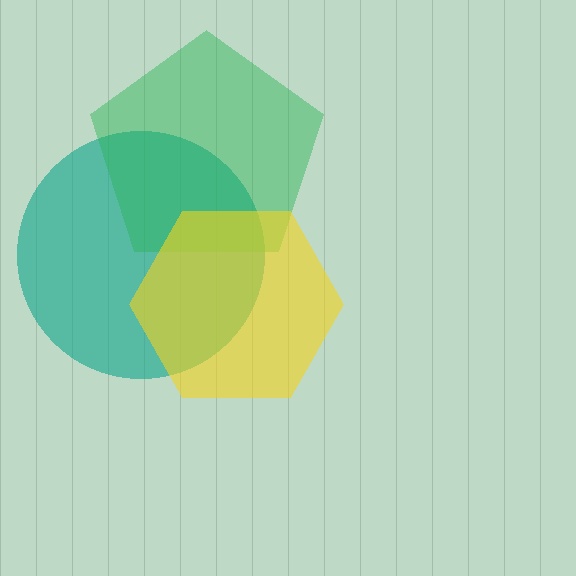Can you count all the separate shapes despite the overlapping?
Yes, there are 3 separate shapes.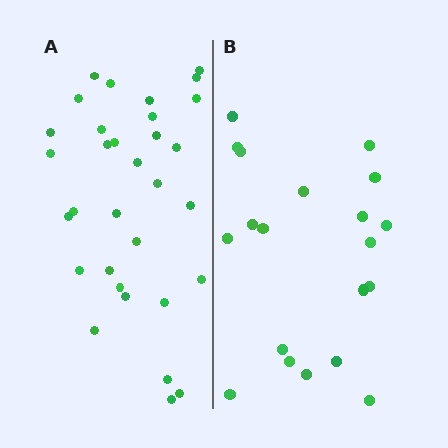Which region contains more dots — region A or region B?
Region A (the left region) has more dots.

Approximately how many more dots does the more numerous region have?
Region A has roughly 12 or so more dots than region B.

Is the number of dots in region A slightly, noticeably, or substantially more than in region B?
Region A has substantially more. The ratio is roughly 1.6 to 1.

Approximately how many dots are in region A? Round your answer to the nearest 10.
About 30 dots. (The exact count is 32, which rounds to 30.)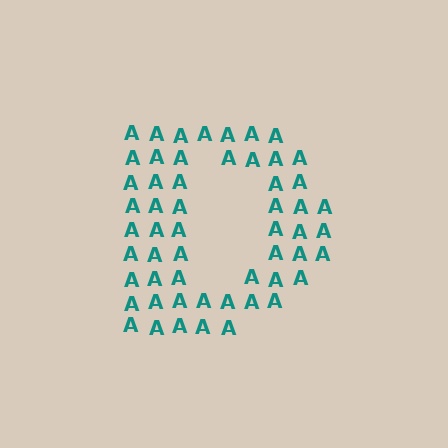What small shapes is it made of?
It is made of small letter A's.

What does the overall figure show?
The overall figure shows the letter D.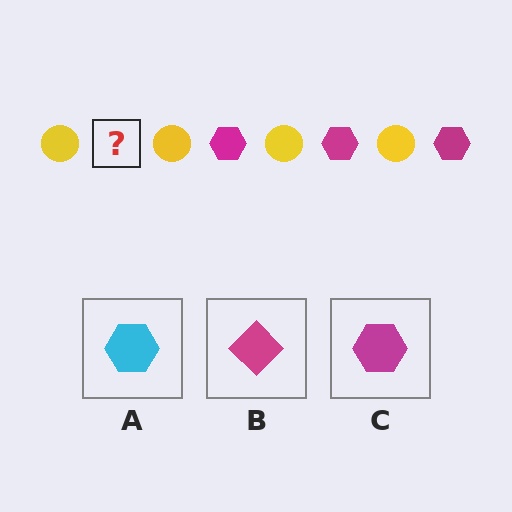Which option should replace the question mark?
Option C.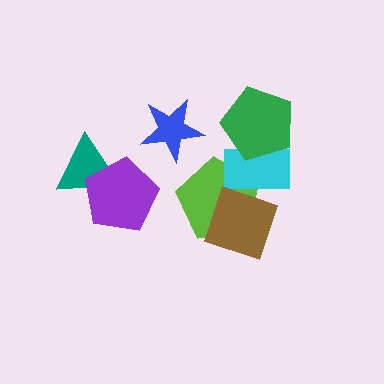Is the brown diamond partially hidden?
No, no other shape covers it.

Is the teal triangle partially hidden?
Yes, it is partially covered by another shape.